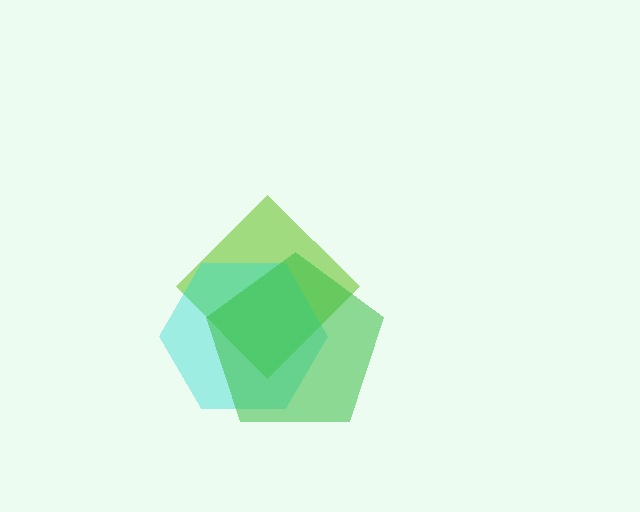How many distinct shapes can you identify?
There are 3 distinct shapes: a lime diamond, a cyan hexagon, a green pentagon.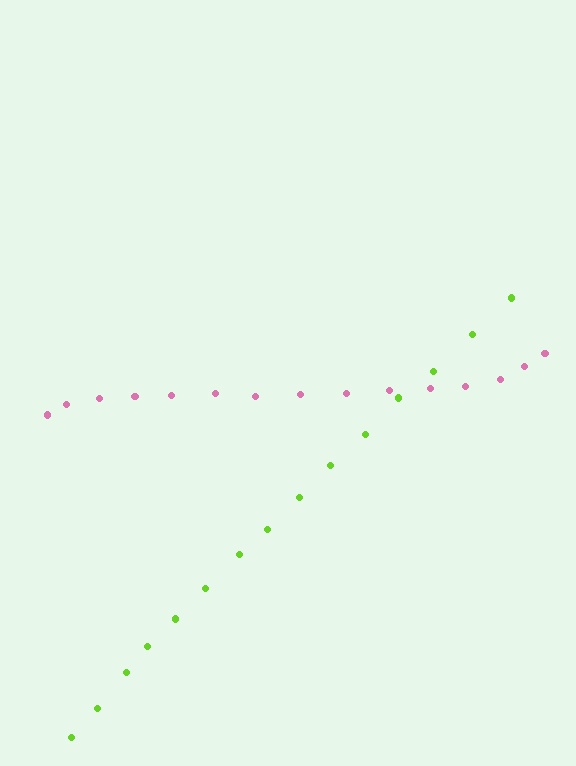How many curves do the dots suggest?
There are 2 distinct paths.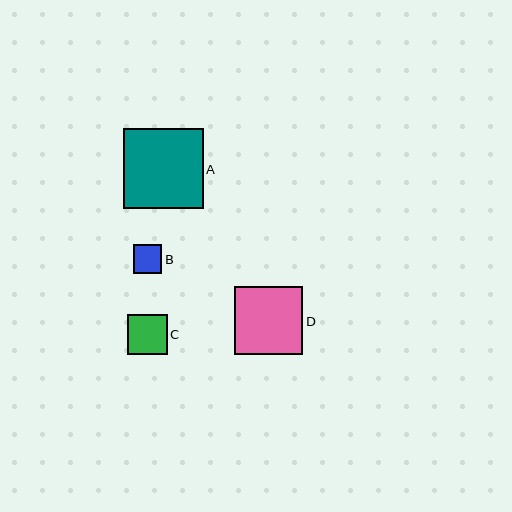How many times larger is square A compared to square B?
Square A is approximately 2.8 times the size of square B.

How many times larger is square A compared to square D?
Square A is approximately 1.2 times the size of square D.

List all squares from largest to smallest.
From largest to smallest: A, D, C, B.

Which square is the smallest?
Square B is the smallest with a size of approximately 28 pixels.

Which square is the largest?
Square A is the largest with a size of approximately 80 pixels.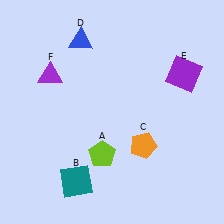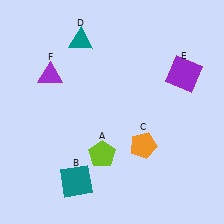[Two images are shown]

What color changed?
The triangle (D) changed from blue in Image 1 to teal in Image 2.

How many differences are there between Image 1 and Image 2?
There is 1 difference between the two images.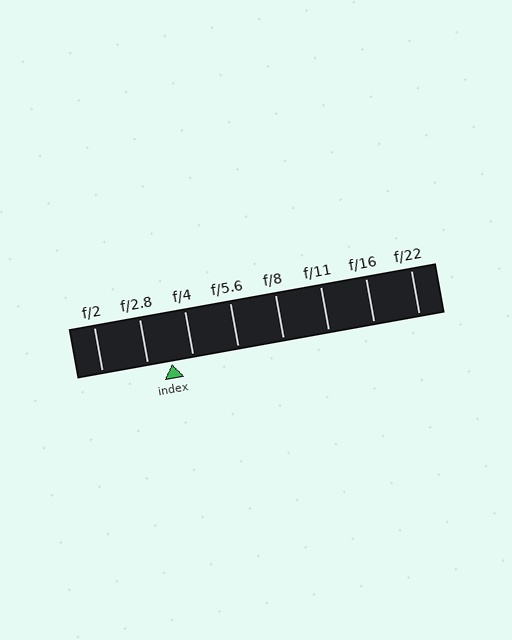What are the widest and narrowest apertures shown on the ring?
The widest aperture shown is f/2 and the narrowest is f/22.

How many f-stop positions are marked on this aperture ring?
There are 8 f-stop positions marked.